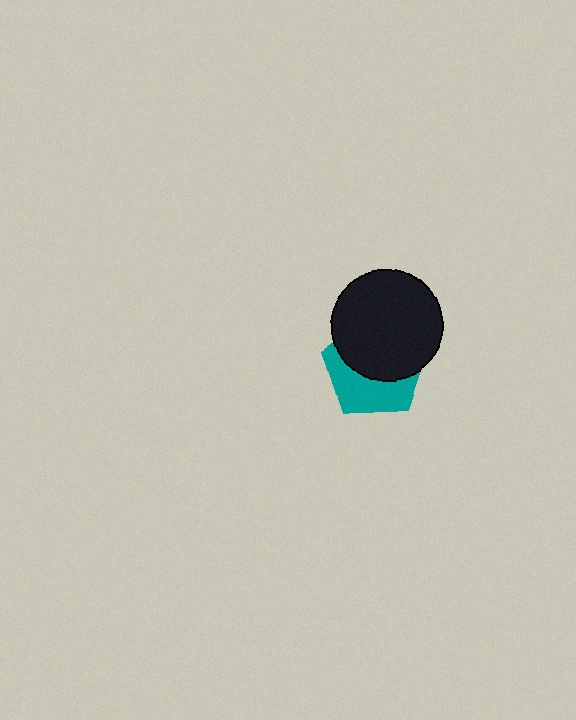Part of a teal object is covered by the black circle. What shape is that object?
It is a pentagon.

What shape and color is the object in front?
The object in front is a black circle.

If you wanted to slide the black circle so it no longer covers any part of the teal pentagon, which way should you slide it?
Slide it up — that is the most direct way to separate the two shapes.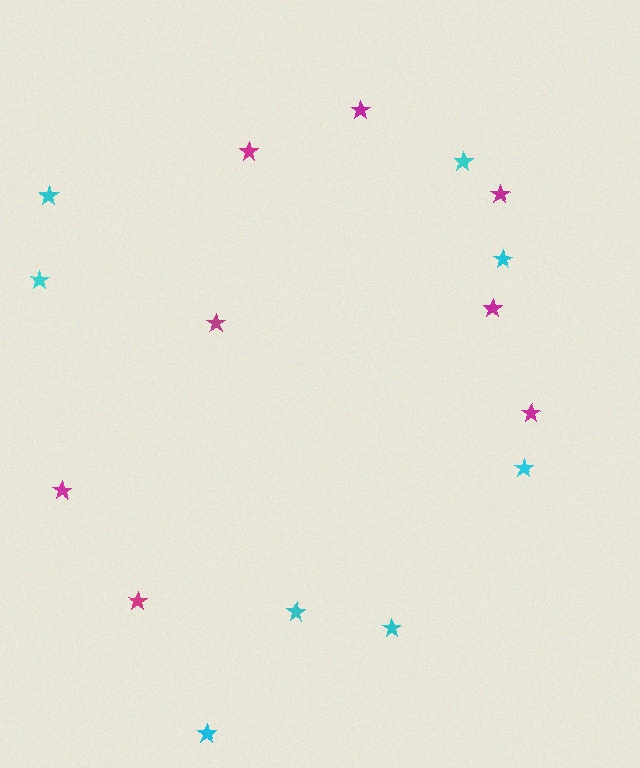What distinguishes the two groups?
There are 2 groups: one group of magenta stars (8) and one group of cyan stars (8).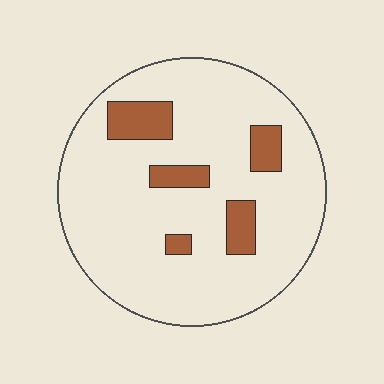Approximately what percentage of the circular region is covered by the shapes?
Approximately 15%.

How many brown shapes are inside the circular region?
5.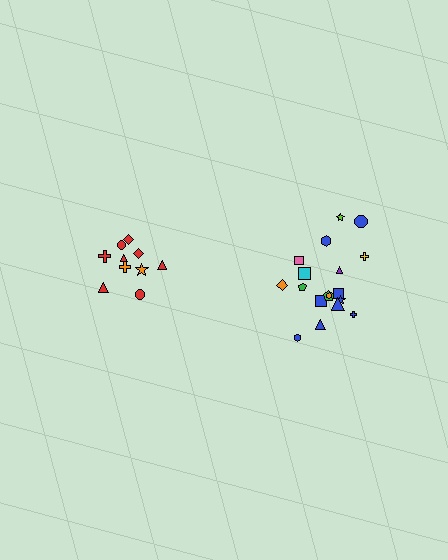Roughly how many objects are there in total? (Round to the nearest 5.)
Roughly 30 objects in total.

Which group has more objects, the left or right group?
The right group.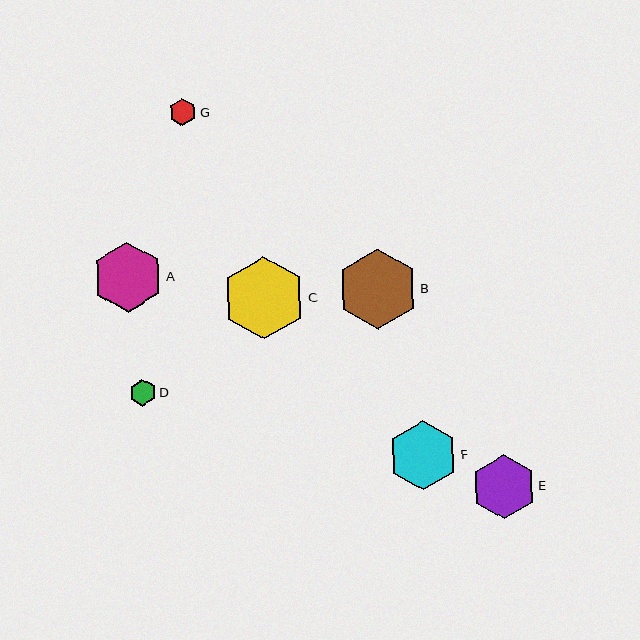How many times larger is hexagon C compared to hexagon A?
Hexagon C is approximately 1.2 times the size of hexagon A.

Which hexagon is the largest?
Hexagon C is the largest with a size of approximately 83 pixels.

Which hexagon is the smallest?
Hexagon D is the smallest with a size of approximately 27 pixels.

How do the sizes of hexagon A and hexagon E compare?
Hexagon A and hexagon E are approximately the same size.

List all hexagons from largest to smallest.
From largest to smallest: C, B, A, F, E, G, D.